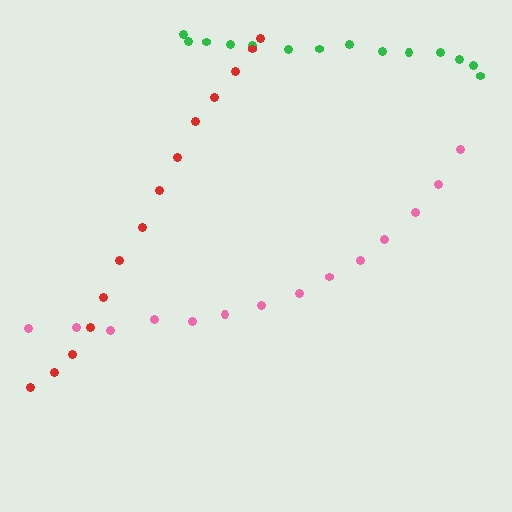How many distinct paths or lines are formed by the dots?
There are 3 distinct paths.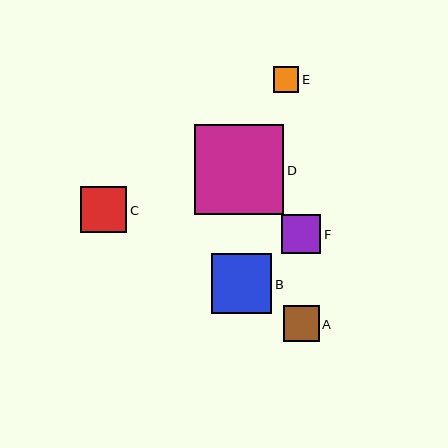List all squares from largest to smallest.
From largest to smallest: D, B, C, F, A, E.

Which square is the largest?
Square D is the largest with a size of approximately 90 pixels.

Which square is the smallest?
Square E is the smallest with a size of approximately 25 pixels.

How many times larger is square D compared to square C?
Square D is approximately 2.0 times the size of square C.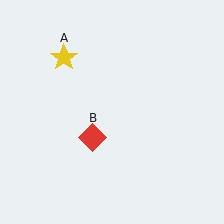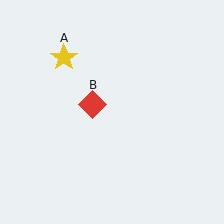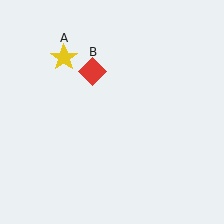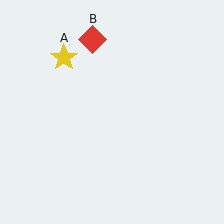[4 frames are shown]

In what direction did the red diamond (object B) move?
The red diamond (object B) moved up.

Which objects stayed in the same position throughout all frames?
Yellow star (object A) remained stationary.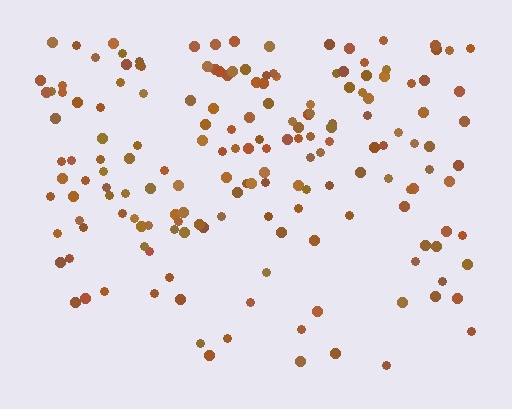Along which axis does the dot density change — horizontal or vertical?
Vertical.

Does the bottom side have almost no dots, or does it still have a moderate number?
Still a moderate number, just noticeably fewer than the top.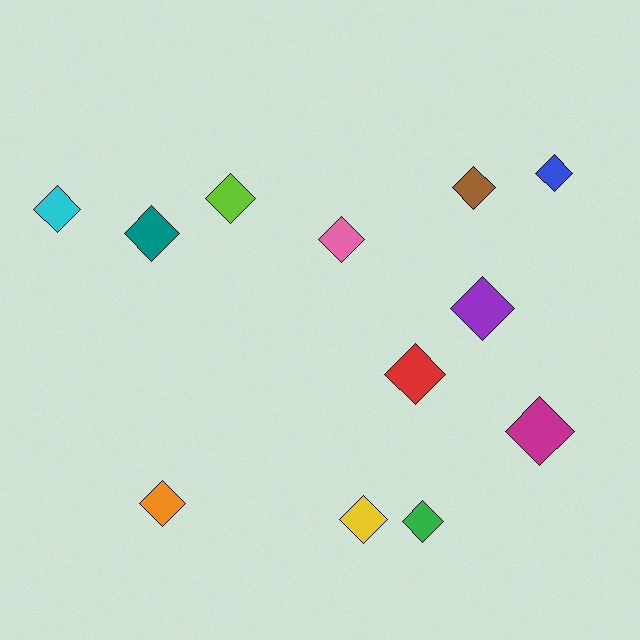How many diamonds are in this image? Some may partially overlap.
There are 12 diamonds.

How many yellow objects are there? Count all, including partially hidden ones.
There is 1 yellow object.